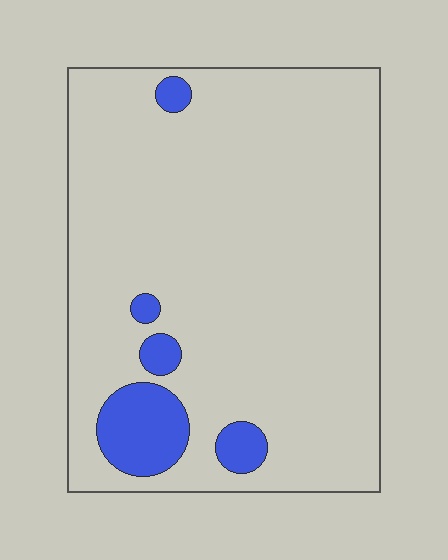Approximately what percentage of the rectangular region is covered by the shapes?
Approximately 10%.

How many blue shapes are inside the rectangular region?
5.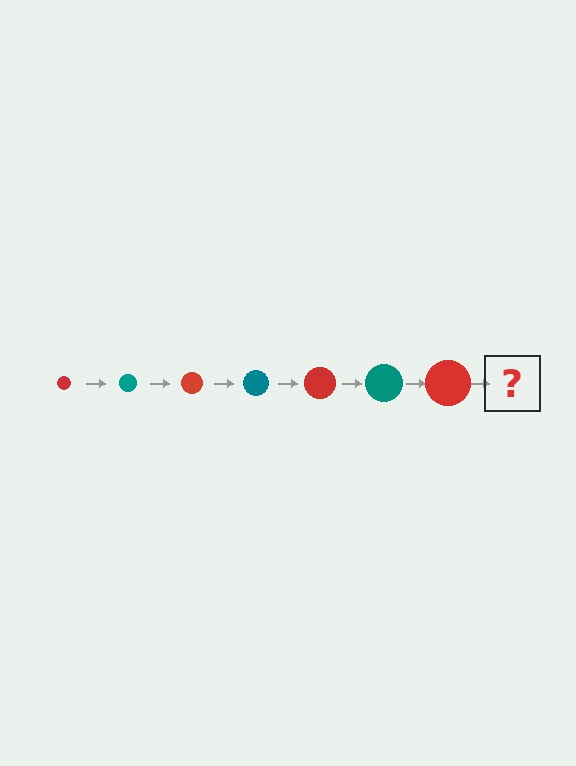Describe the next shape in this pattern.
It should be a teal circle, larger than the previous one.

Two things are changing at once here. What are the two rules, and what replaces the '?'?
The two rules are that the circle grows larger each step and the color cycles through red and teal. The '?' should be a teal circle, larger than the previous one.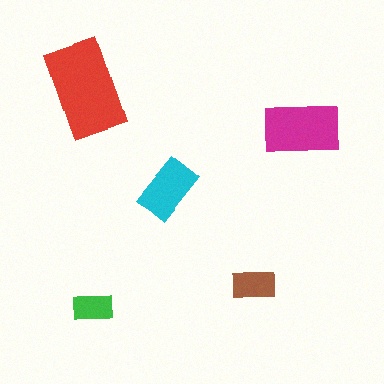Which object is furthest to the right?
The magenta rectangle is rightmost.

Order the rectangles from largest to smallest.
the red one, the magenta one, the cyan one, the brown one, the green one.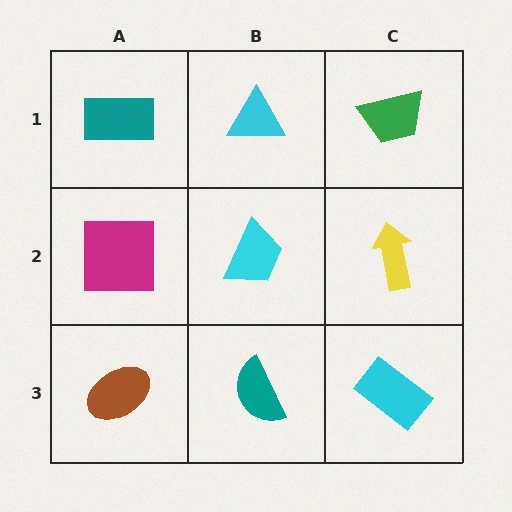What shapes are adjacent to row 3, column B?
A cyan trapezoid (row 2, column B), a brown ellipse (row 3, column A), a cyan rectangle (row 3, column C).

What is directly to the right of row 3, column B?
A cyan rectangle.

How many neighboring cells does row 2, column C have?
3.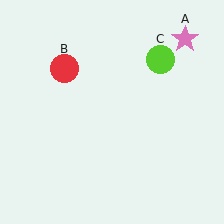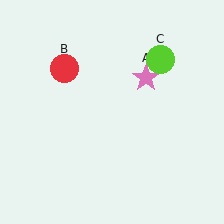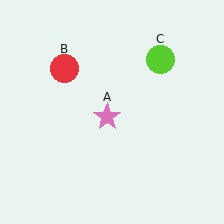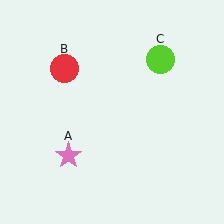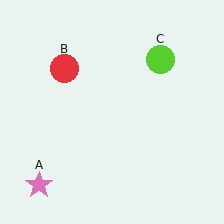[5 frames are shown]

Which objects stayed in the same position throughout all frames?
Red circle (object B) and lime circle (object C) remained stationary.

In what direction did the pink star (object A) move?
The pink star (object A) moved down and to the left.